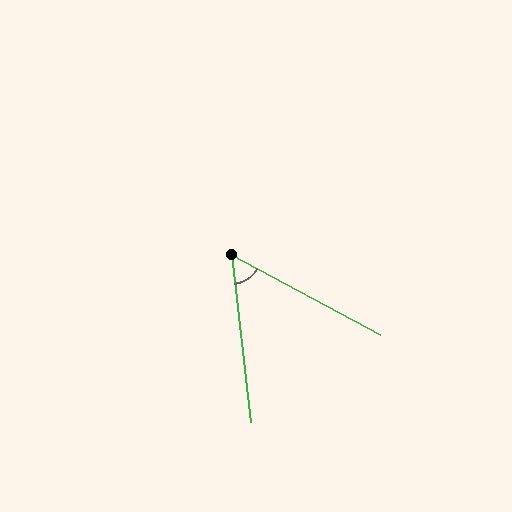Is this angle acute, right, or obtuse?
It is acute.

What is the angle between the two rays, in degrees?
Approximately 55 degrees.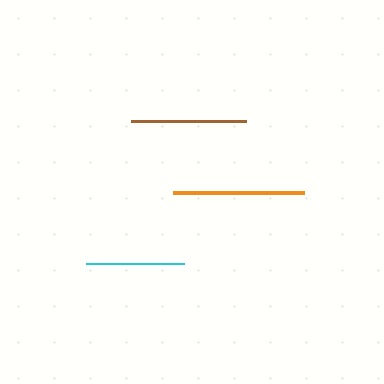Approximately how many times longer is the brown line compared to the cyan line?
The brown line is approximately 1.2 times the length of the cyan line.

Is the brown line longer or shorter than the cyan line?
The brown line is longer than the cyan line.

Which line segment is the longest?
The orange line is the longest at approximately 131 pixels.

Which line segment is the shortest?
The cyan line is the shortest at approximately 98 pixels.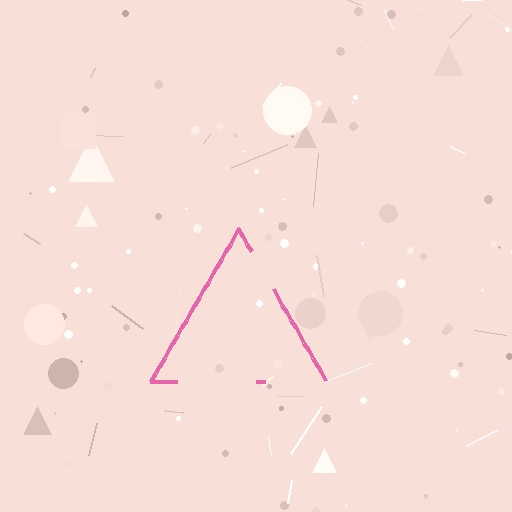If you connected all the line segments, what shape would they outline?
They would outline a triangle.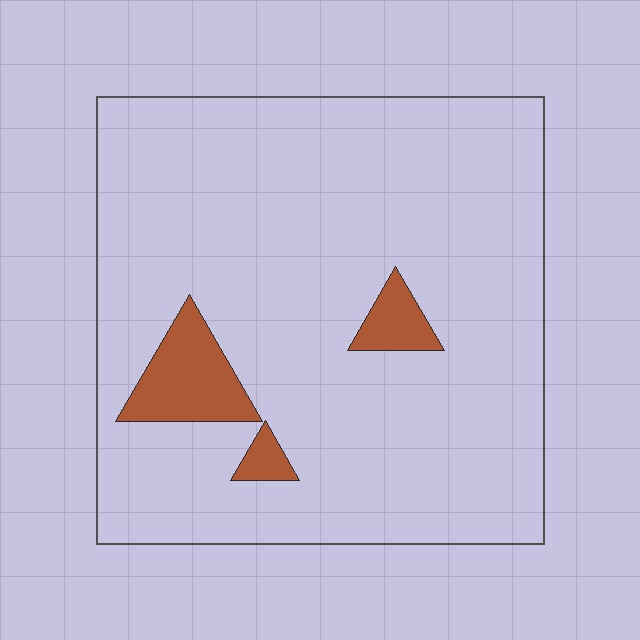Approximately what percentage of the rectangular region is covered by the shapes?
Approximately 10%.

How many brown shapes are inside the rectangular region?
3.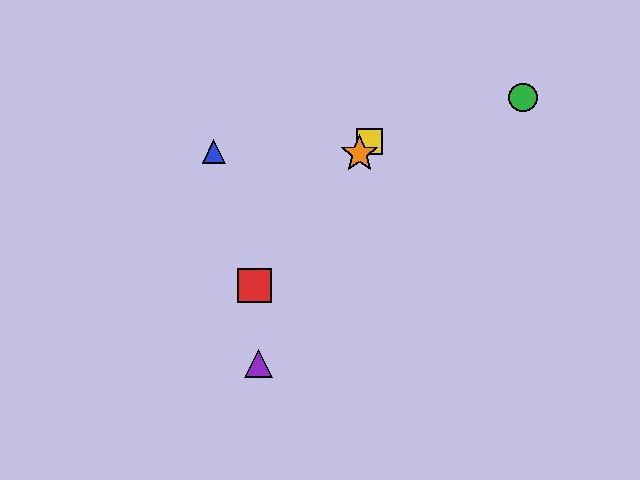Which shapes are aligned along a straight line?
The red square, the yellow square, the orange star are aligned along a straight line.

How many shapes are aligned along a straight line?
3 shapes (the red square, the yellow square, the orange star) are aligned along a straight line.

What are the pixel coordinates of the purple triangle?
The purple triangle is at (258, 363).